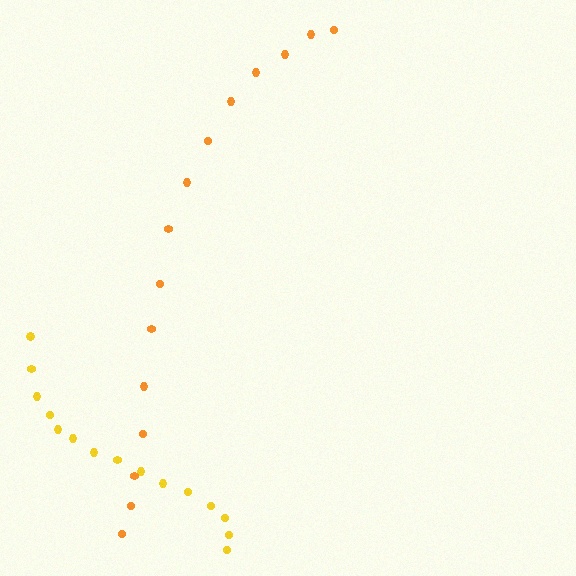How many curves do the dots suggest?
There are 2 distinct paths.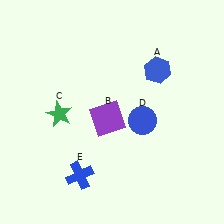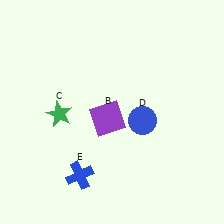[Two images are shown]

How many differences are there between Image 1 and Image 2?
There is 1 difference between the two images.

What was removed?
The blue hexagon (A) was removed in Image 2.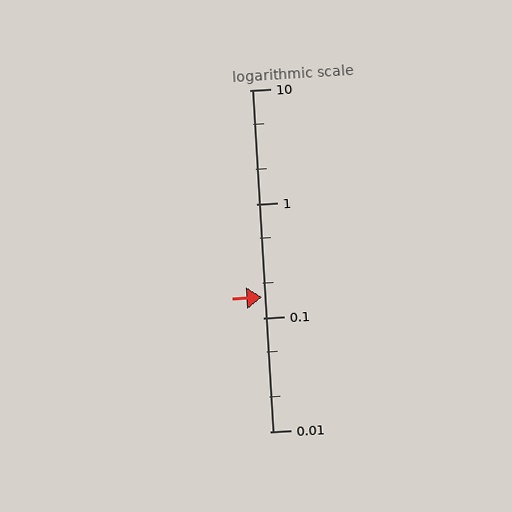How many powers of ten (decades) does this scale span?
The scale spans 3 decades, from 0.01 to 10.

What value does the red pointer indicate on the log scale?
The pointer indicates approximately 0.15.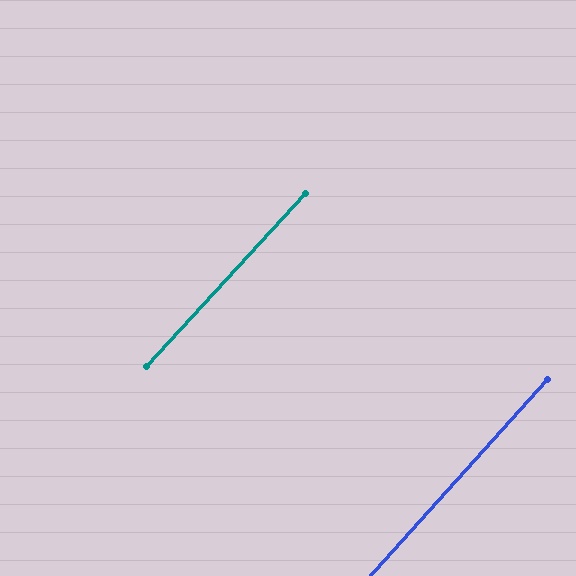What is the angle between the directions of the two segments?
Approximately 1 degree.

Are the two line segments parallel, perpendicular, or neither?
Parallel — their directions differ by only 0.7°.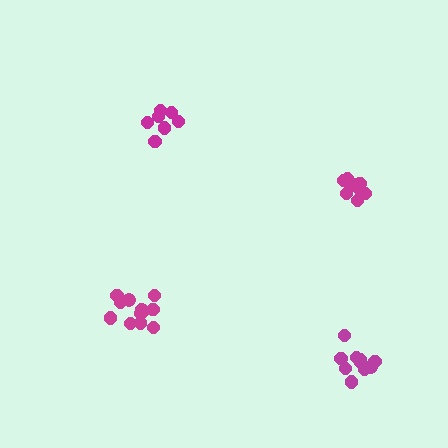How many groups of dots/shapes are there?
There are 4 groups.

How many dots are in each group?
Group 1: 12 dots, Group 2: 7 dots, Group 3: 8 dots, Group 4: 10 dots (37 total).